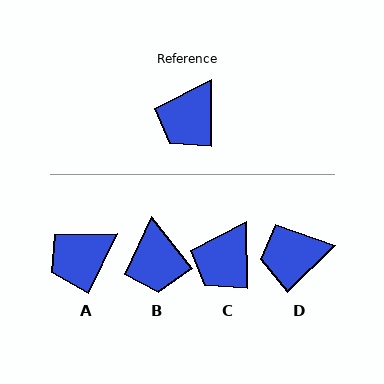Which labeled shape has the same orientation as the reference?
C.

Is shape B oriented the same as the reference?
No, it is off by about 39 degrees.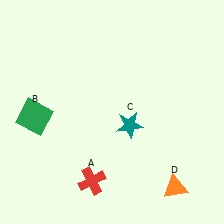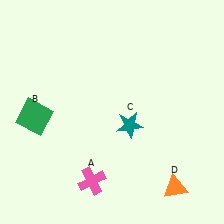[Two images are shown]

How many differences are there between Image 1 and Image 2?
There is 1 difference between the two images.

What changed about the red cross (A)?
In Image 1, A is red. In Image 2, it changed to pink.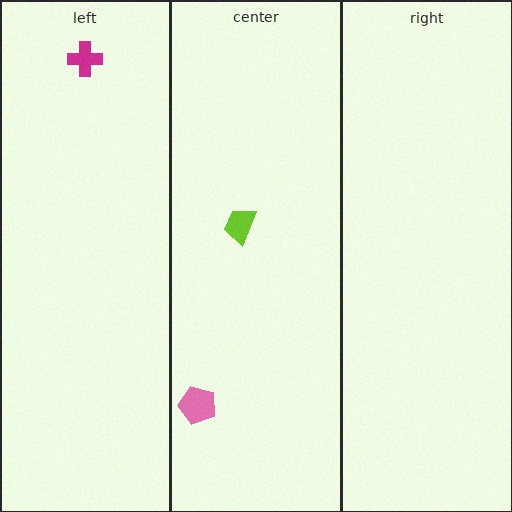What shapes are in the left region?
The magenta cross.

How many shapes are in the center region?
2.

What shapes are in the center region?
The pink pentagon, the lime trapezoid.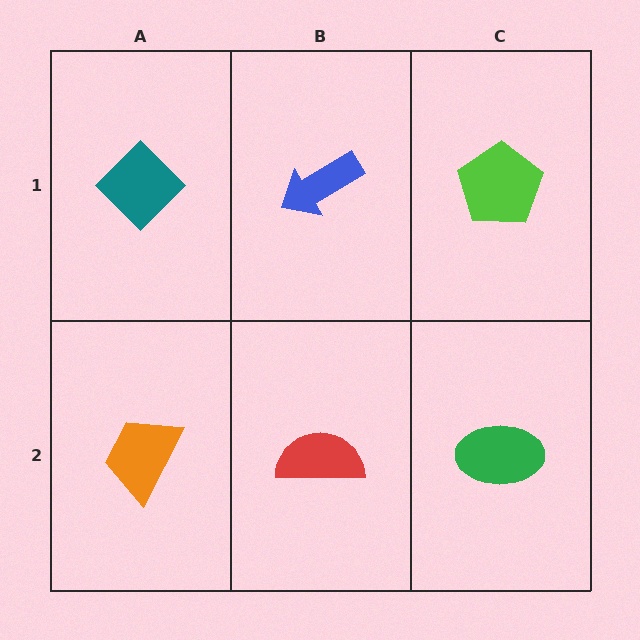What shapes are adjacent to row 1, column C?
A green ellipse (row 2, column C), a blue arrow (row 1, column B).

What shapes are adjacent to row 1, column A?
An orange trapezoid (row 2, column A), a blue arrow (row 1, column B).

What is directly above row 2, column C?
A lime pentagon.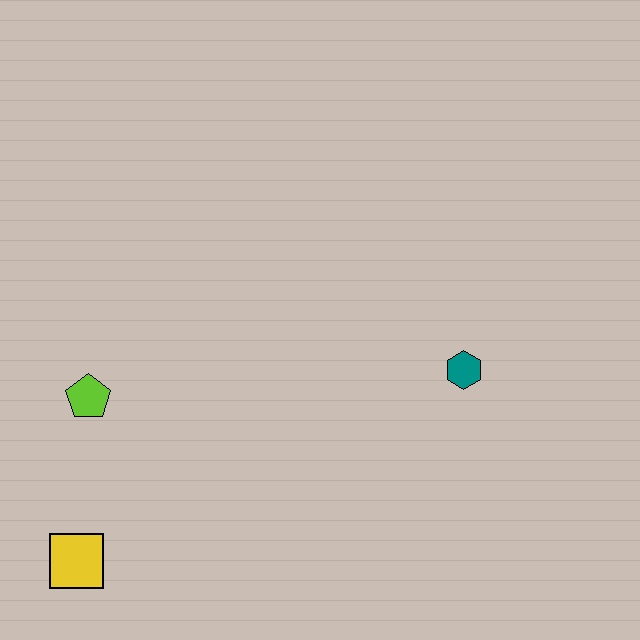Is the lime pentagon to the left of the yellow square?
No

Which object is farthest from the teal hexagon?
The yellow square is farthest from the teal hexagon.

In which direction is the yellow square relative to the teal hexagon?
The yellow square is to the left of the teal hexagon.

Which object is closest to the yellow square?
The lime pentagon is closest to the yellow square.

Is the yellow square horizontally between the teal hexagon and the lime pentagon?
No